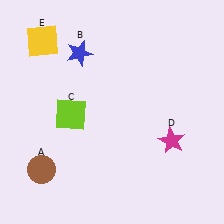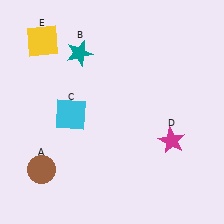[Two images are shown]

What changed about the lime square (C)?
In Image 1, C is lime. In Image 2, it changed to cyan.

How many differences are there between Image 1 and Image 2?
There are 2 differences between the two images.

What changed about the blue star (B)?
In Image 1, B is blue. In Image 2, it changed to teal.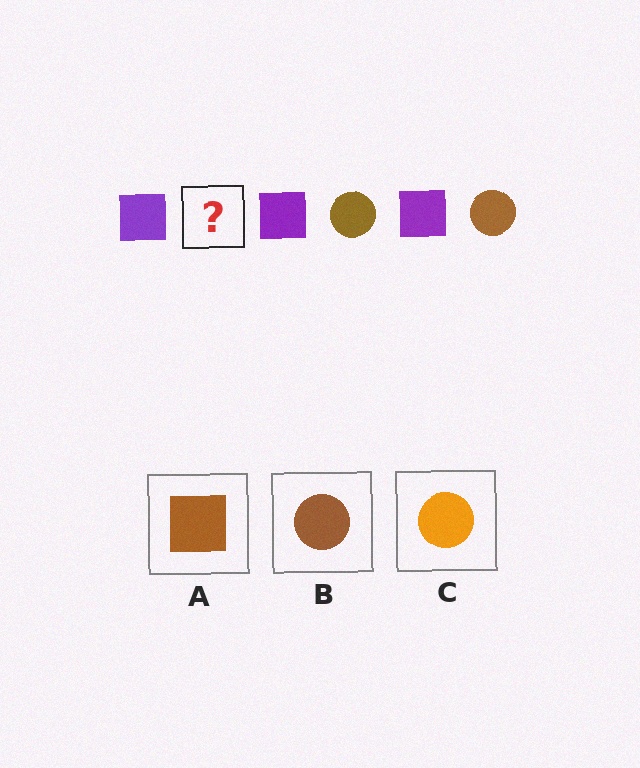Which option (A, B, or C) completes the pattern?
B.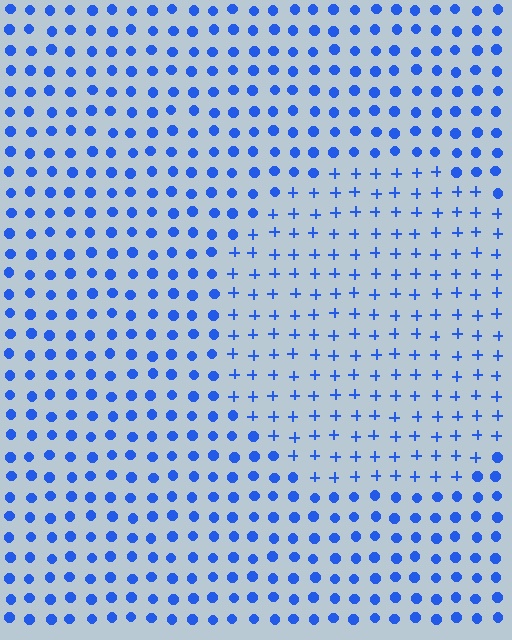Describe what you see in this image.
The image is filled with small blue elements arranged in a uniform grid. A circle-shaped region contains plus signs, while the surrounding area contains circles. The boundary is defined purely by the change in element shape.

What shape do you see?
I see a circle.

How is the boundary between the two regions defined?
The boundary is defined by a change in element shape: plus signs inside vs. circles outside. All elements share the same color and spacing.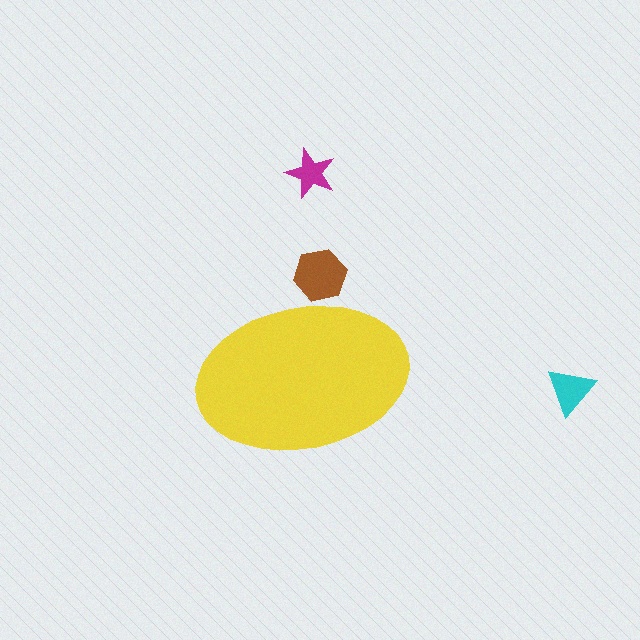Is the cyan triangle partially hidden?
No, the cyan triangle is fully visible.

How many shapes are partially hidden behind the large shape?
1 shape is partially hidden.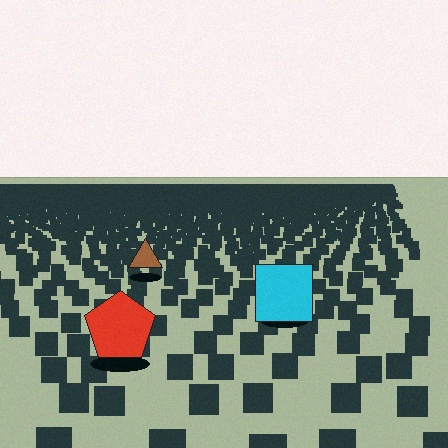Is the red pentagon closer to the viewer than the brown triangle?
Yes. The red pentagon is closer — you can tell from the texture gradient: the ground texture is coarser near it.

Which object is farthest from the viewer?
The brown triangle is farthest from the viewer. It appears smaller and the ground texture around it is denser.